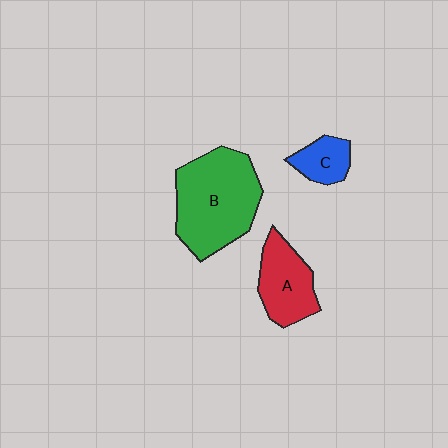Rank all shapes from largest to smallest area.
From largest to smallest: B (green), A (red), C (blue).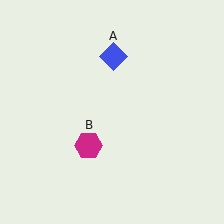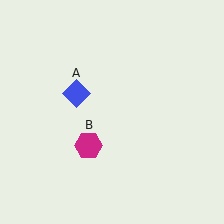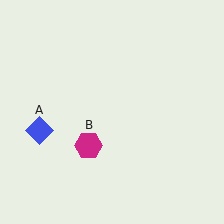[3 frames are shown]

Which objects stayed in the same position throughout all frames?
Magenta hexagon (object B) remained stationary.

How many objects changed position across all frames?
1 object changed position: blue diamond (object A).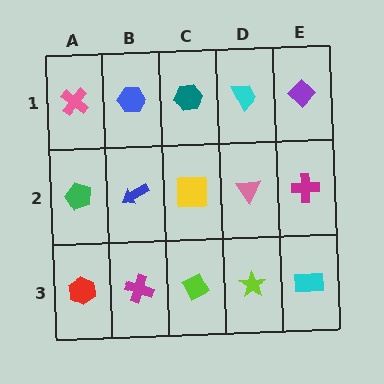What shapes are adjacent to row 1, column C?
A yellow square (row 2, column C), a blue hexagon (row 1, column B), a cyan trapezoid (row 1, column D).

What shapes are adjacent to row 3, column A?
A green pentagon (row 2, column A), a magenta cross (row 3, column B).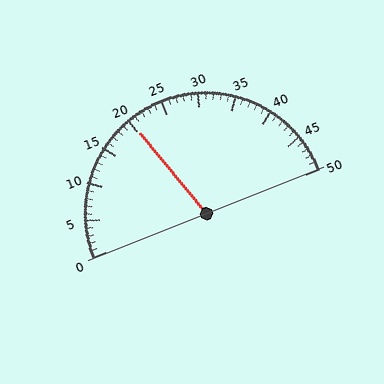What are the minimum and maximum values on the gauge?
The gauge ranges from 0 to 50.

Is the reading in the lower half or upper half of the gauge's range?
The reading is in the lower half of the range (0 to 50).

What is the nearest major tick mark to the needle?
The nearest major tick mark is 20.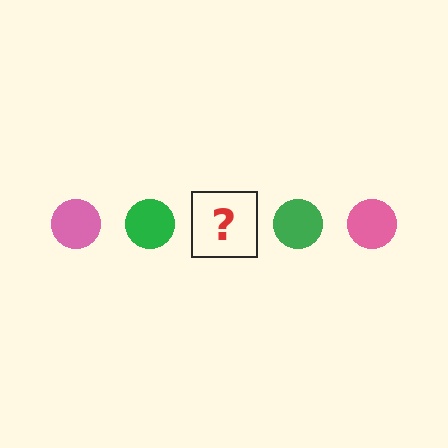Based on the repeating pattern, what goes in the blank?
The blank should be a pink circle.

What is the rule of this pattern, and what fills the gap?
The rule is that the pattern cycles through pink, green circles. The gap should be filled with a pink circle.